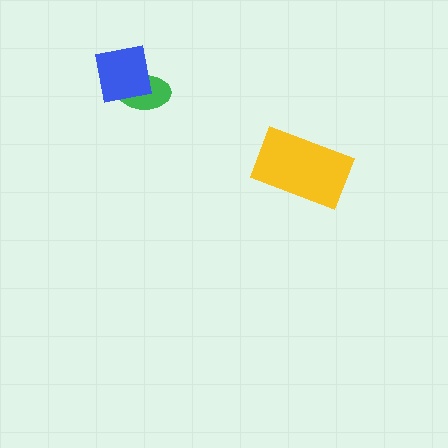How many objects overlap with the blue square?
1 object overlaps with the blue square.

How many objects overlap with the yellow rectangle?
0 objects overlap with the yellow rectangle.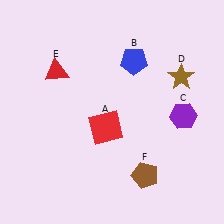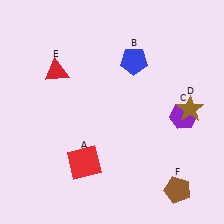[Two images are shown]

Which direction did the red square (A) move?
The red square (A) moved down.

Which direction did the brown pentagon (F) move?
The brown pentagon (F) moved right.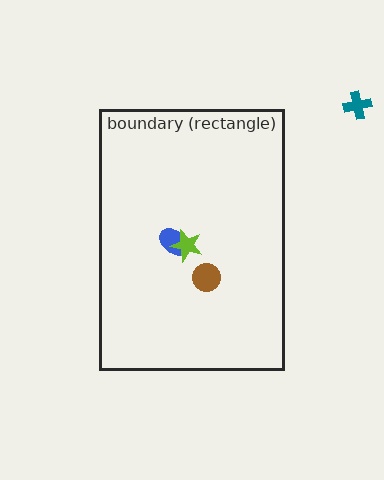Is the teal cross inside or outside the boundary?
Outside.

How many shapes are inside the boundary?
3 inside, 1 outside.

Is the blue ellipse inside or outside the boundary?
Inside.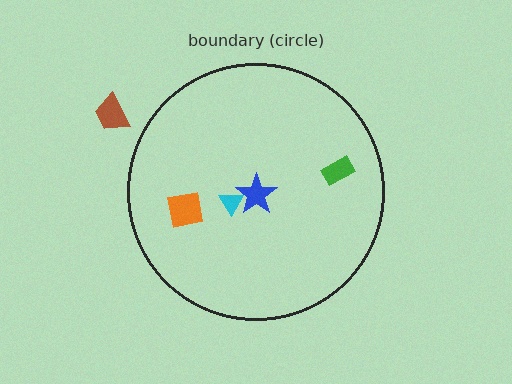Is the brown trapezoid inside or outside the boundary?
Outside.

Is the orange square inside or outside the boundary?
Inside.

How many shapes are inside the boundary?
4 inside, 1 outside.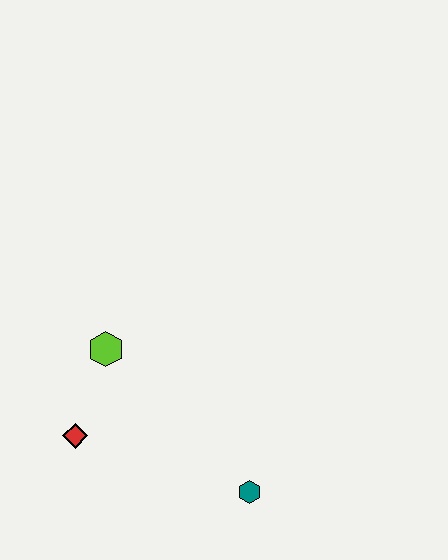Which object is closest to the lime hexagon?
The red diamond is closest to the lime hexagon.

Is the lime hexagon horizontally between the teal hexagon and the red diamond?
Yes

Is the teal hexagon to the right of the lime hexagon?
Yes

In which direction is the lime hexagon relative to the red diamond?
The lime hexagon is above the red diamond.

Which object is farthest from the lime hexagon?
The teal hexagon is farthest from the lime hexagon.